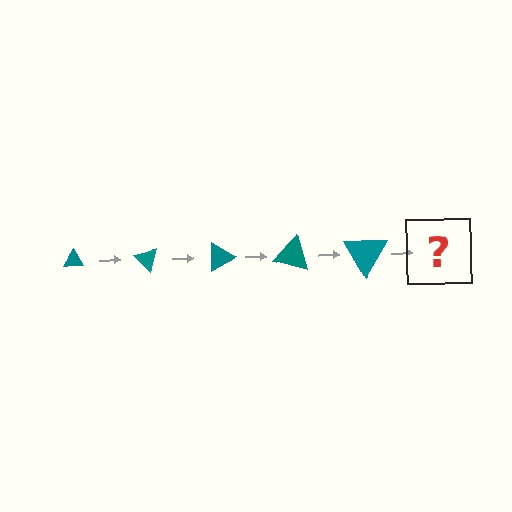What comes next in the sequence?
The next element should be a triangle, larger than the previous one and rotated 225 degrees from the start.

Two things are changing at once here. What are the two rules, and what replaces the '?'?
The two rules are that the triangle grows larger each step and it rotates 45 degrees each step. The '?' should be a triangle, larger than the previous one and rotated 225 degrees from the start.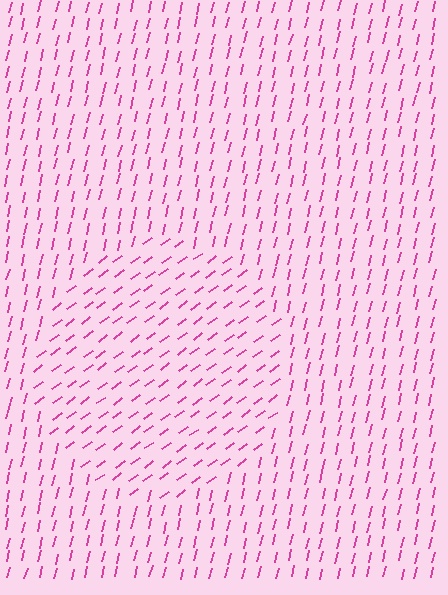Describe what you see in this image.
The image is filled with small magenta line segments. A circle region in the image has lines oriented differently from the surrounding lines, creating a visible texture boundary.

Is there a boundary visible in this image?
Yes, there is a texture boundary formed by a change in line orientation.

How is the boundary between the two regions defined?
The boundary is defined purely by a change in line orientation (approximately 40 degrees difference). All lines are the same color and thickness.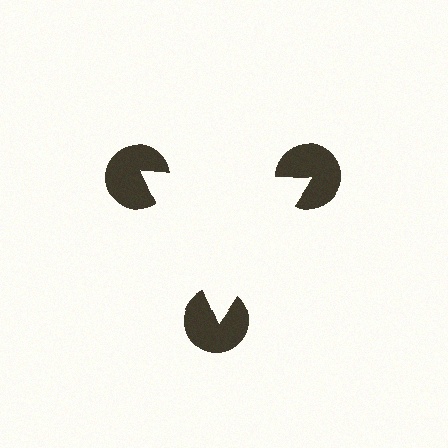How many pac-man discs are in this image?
There are 3 — one at each vertex of the illusory triangle.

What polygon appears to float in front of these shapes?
An illusory triangle — its edges are inferred from the aligned wedge cuts in the pac-man discs, not physically drawn.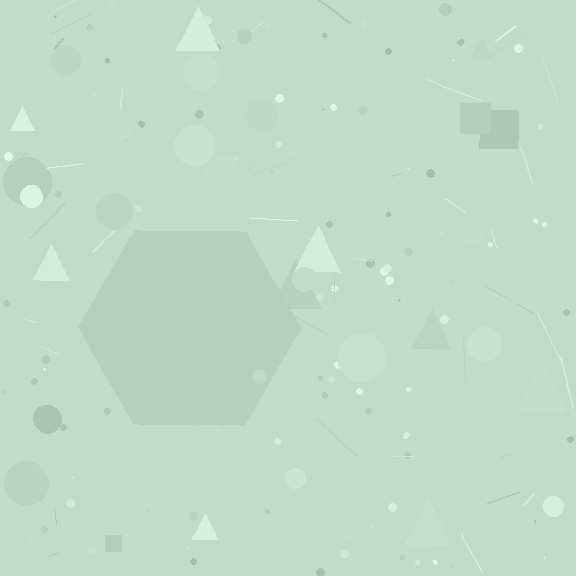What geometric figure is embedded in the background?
A hexagon is embedded in the background.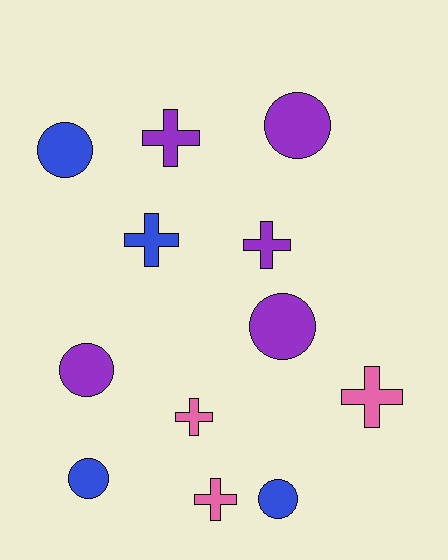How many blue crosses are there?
There is 1 blue cross.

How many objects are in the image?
There are 12 objects.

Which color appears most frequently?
Purple, with 5 objects.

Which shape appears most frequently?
Circle, with 6 objects.